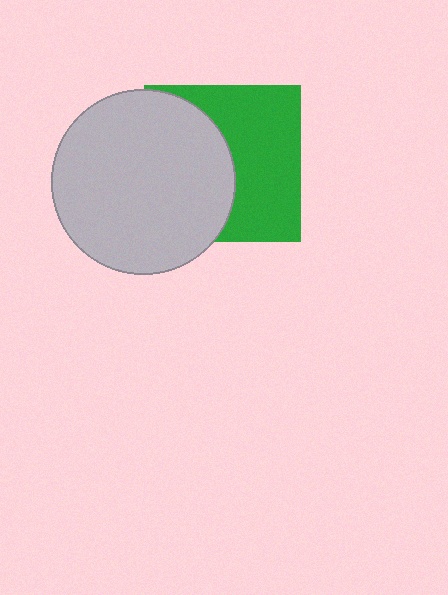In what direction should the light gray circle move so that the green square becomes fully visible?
The light gray circle should move left. That is the shortest direction to clear the overlap and leave the green square fully visible.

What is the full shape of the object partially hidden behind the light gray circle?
The partially hidden object is a green square.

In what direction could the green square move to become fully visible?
The green square could move right. That would shift it out from behind the light gray circle entirely.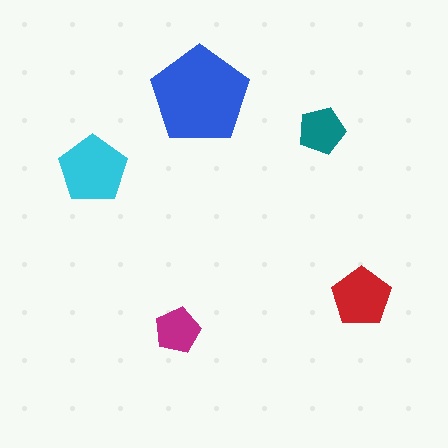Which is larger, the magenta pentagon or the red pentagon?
The red one.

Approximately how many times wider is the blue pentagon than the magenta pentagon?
About 2 times wider.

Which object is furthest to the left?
The cyan pentagon is leftmost.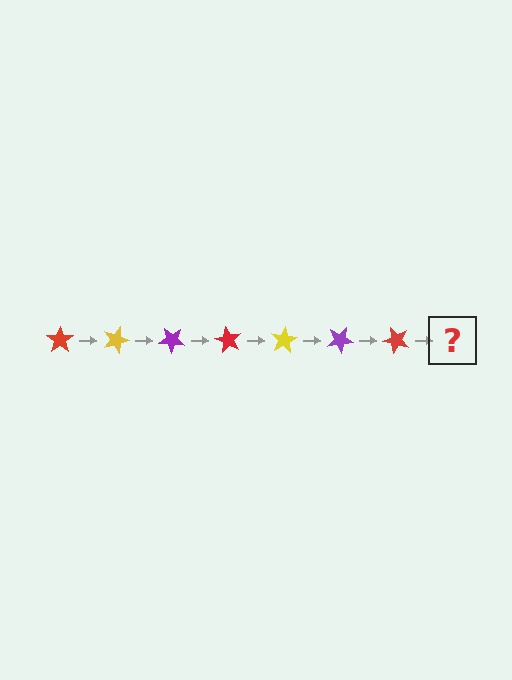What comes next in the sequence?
The next element should be a yellow star, rotated 140 degrees from the start.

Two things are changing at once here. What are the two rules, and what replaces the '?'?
The two rules are that it rotates 20 degrees each step and the color cycles through red, yellow, and purple. The '?' should be a yellow star, rotated 140 degrees from the start.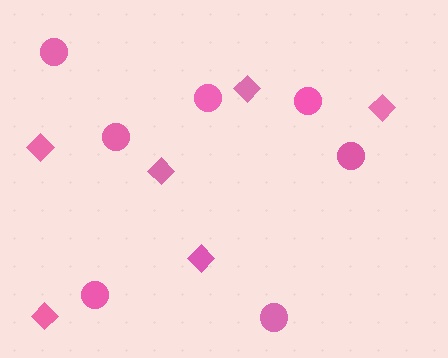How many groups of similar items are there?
There are 2 groups: one group of diamonds (6) and one group of circles (7).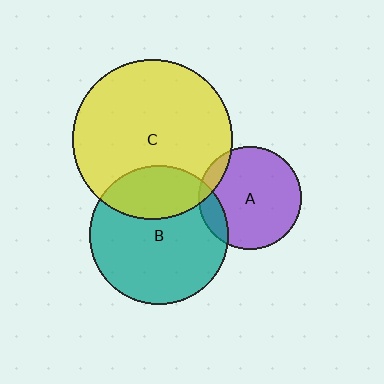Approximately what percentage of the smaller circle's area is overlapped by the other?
Approximately 10%.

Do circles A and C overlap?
Yes.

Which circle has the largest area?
Circle C (yellow).